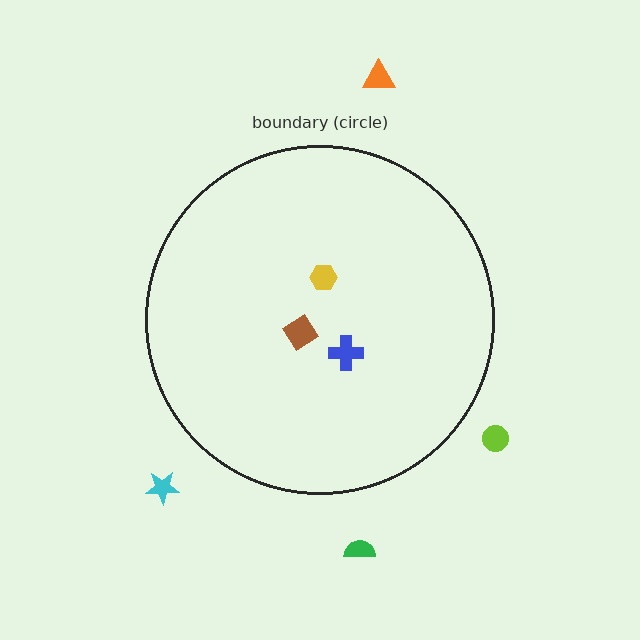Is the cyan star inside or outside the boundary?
Outside.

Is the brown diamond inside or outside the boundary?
Inside.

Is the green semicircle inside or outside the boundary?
Outside.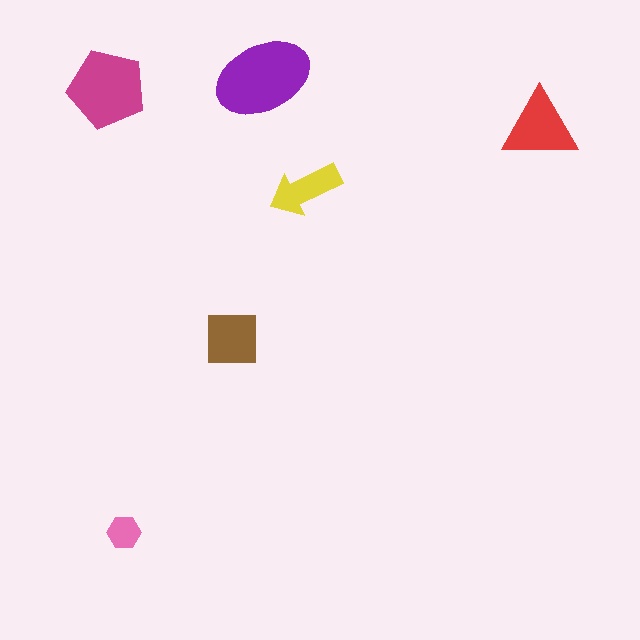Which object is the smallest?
The pink hexagon.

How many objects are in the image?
There are 6 objects in the image.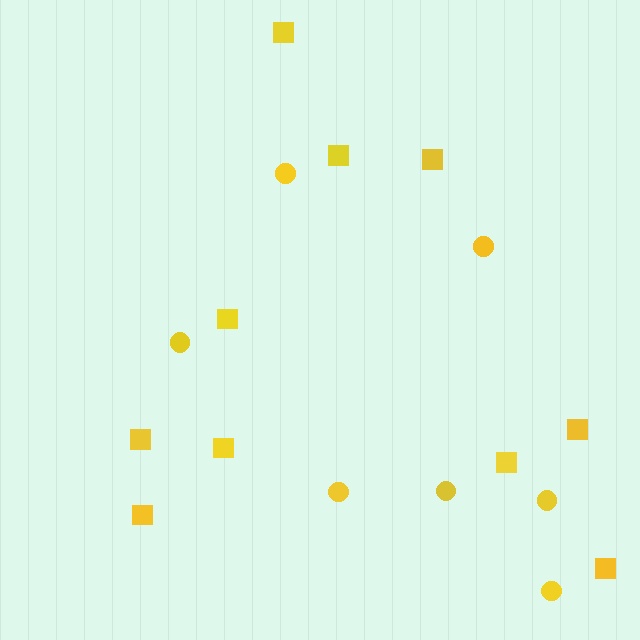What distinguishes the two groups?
There are 2 groups: one group of squares (10) and one group of circles (7).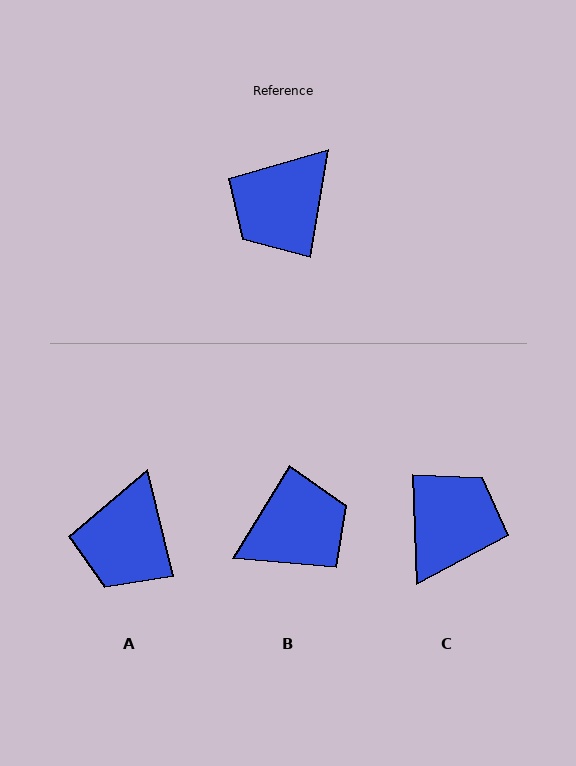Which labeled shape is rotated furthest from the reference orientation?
C, about 168 degrees away.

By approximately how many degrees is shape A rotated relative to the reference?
Approximately 24 degrees counter-clockwise.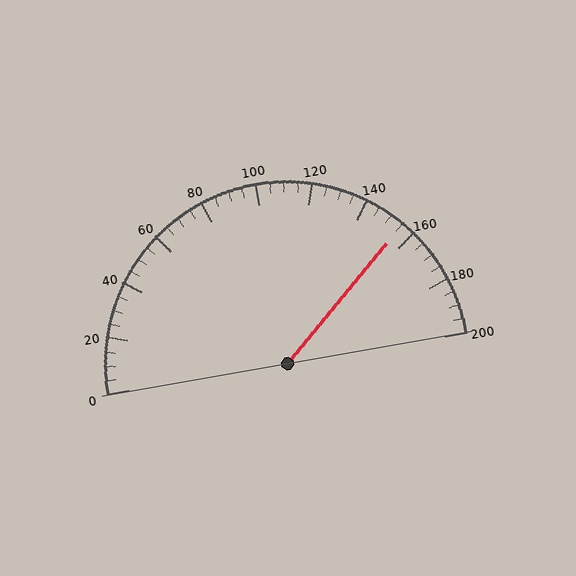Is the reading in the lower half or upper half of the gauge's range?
The reading is in the upper half of the range (0 to 200).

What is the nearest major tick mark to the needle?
The nearest major tick mark is 160.